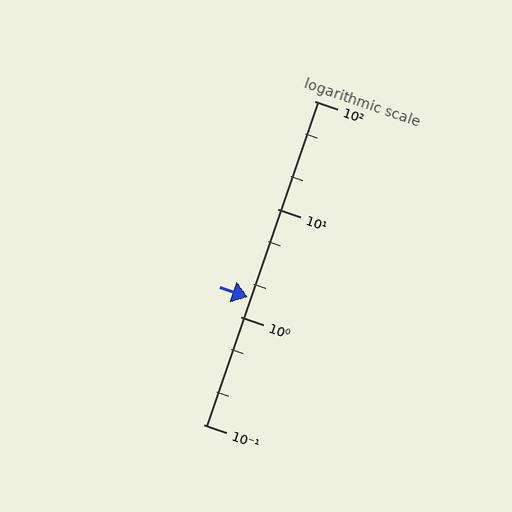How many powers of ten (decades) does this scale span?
The scale spans 3 decades, from 0.1 to 100.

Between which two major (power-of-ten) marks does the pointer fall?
The pointer is between 1 and 10.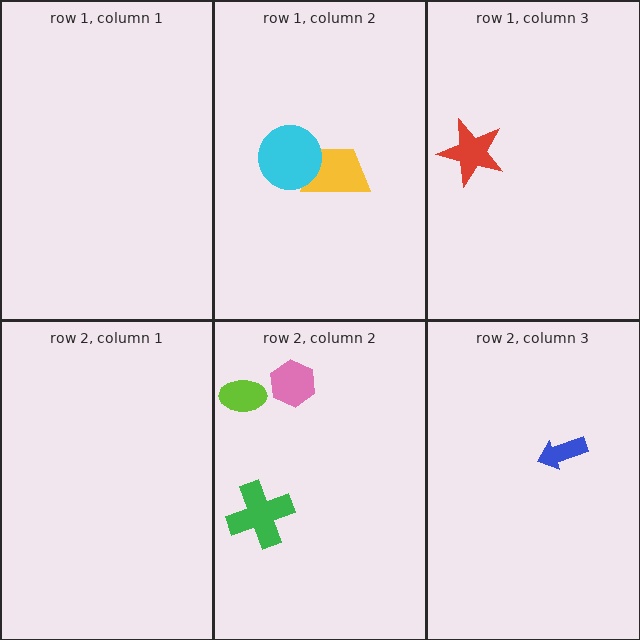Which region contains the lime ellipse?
The row 2, column 2 region.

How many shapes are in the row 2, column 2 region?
3.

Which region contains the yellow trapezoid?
The row 1, column 2 region.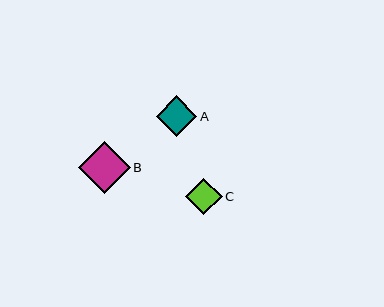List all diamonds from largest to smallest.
From largest to smallest: B, A, C.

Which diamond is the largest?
Diamond B is the largest with a size of approximately 52 pixels.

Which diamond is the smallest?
Diamond C is the smallest with a size of approximately 36 pixels.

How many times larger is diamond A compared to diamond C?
Diamond A is approximately 1.1 times the size of diamond C.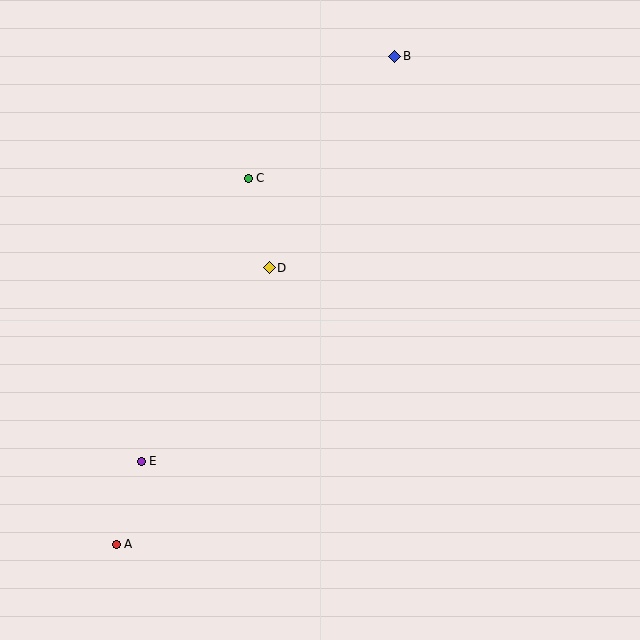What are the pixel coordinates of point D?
Point D is at (269, 268).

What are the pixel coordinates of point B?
Point B is at (395, 56).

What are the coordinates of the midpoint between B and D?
The midpoint between B and D is at (332, 162).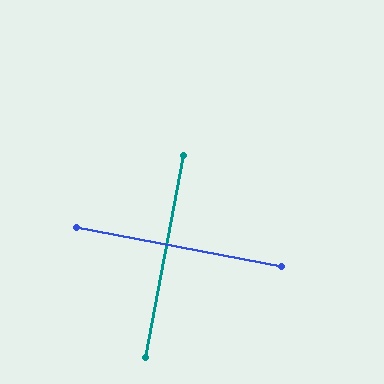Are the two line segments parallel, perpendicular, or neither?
Perpendicular — they meet at approximately 90°.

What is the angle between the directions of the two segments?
Approximately 90 degrees.